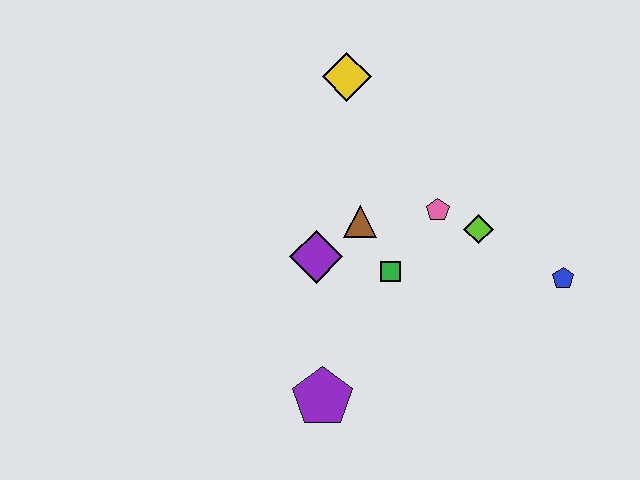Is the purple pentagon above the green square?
No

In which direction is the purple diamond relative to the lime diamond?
The purple diamond is to the left of the lime diamond.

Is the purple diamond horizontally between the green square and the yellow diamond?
No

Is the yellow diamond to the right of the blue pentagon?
No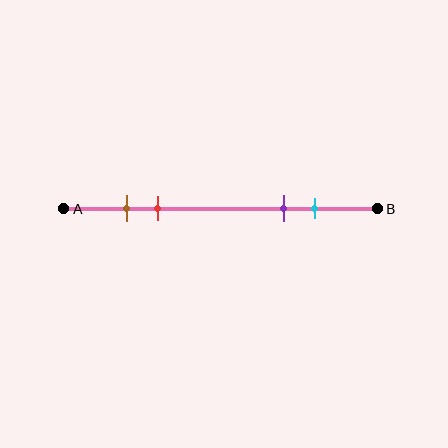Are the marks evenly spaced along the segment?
No, the marks are not evenly spaced.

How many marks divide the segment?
There are 4 marks dividing the segment.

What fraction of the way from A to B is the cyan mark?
The cyan mark is approximately 80% (0.8) of the way from A to B.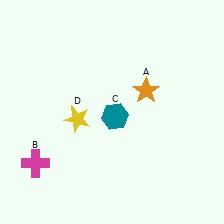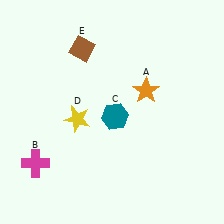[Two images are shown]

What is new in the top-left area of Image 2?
A brown diamond (E) was added in the top-left area of Image 2.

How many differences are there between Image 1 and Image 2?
There is 1 difference between the two images.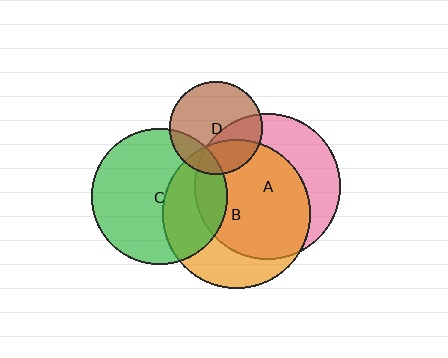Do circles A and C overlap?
Yes.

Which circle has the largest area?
Circle B (orange).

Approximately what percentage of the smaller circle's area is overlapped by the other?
Approximately 15%.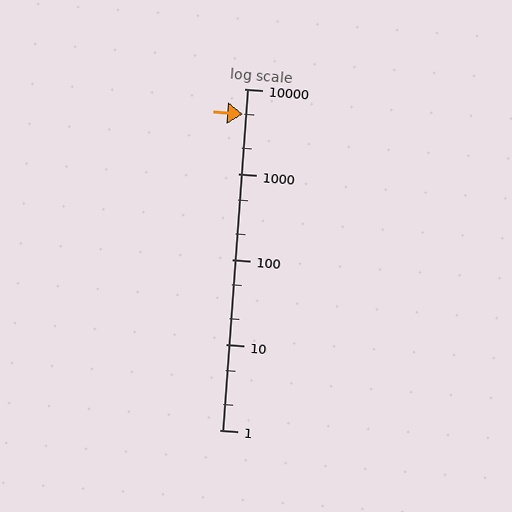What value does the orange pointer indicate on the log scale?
The pointer indicates approximately 5100.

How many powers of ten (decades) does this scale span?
The scale spans 4 decades, from 1 to 10000.